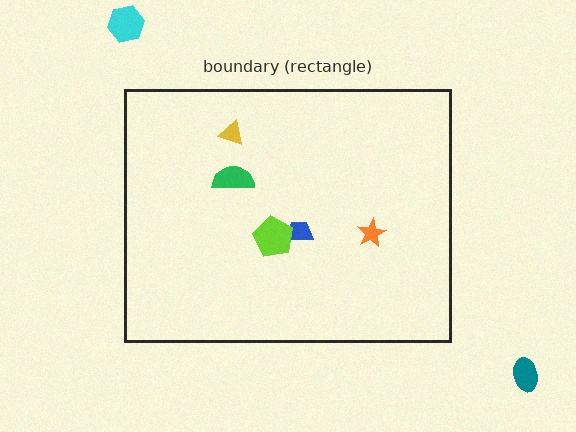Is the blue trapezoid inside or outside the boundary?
Inside.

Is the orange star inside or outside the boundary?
Inside.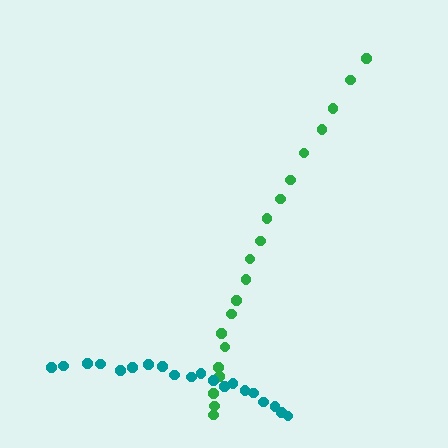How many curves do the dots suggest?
There are 2 distinct paths.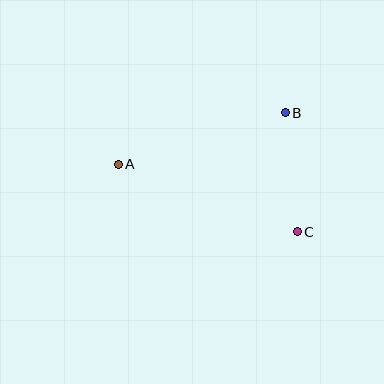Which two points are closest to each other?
Points B and C are closest to each other.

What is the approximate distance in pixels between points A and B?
The distance between A and B is approximately 175 pixels.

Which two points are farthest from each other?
Points A and C are farthest from each other.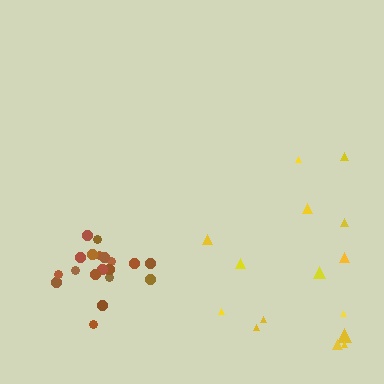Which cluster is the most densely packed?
Brown.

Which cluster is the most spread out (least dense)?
Yellow.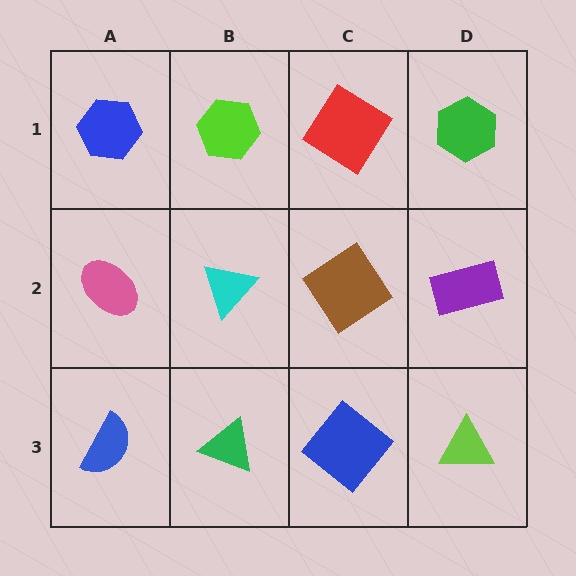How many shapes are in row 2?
4 shapes.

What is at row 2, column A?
A pink ellipse.